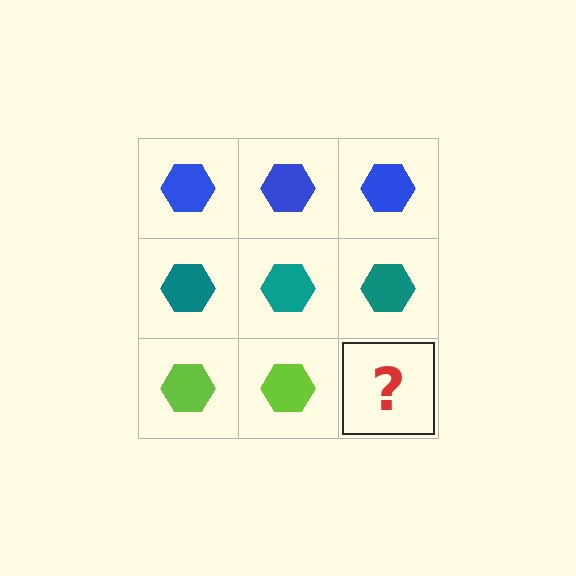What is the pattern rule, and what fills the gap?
The rule is that each row has a consistent color. The gap should be filled with a lime hexagon.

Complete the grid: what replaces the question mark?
The question mark should be replaced with a lime hexagon.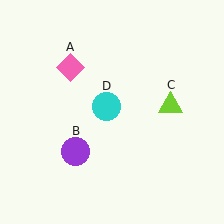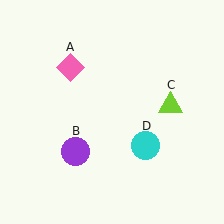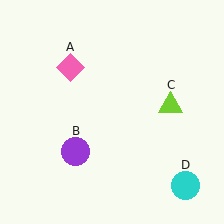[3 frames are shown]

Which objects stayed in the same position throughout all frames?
Pink diamond (object A) and purple circle (object B) and lime triangle (object C) remained stationary.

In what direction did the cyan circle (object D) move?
The cyan circle (object D) moved down and to the right.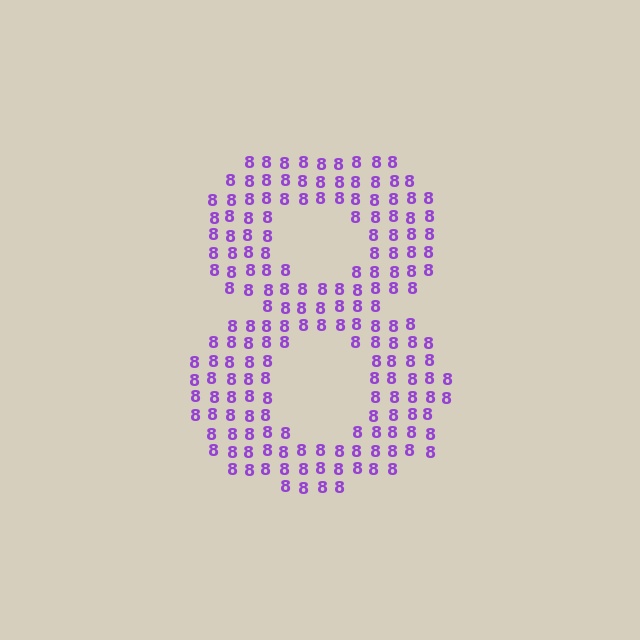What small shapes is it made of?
It is made of small digit 8's.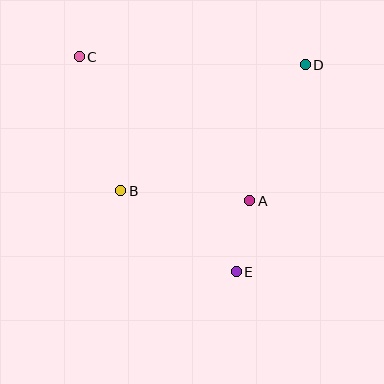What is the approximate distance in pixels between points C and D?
The distance between C and D is approximately 226 pixels.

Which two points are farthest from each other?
Points C and E are farthest from each other.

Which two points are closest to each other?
Points A and E are closest to each other.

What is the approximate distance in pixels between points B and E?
The distance between B and E is approximately 141 pixels.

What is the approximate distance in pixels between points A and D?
The distance between A and D is approximately 147 pixels.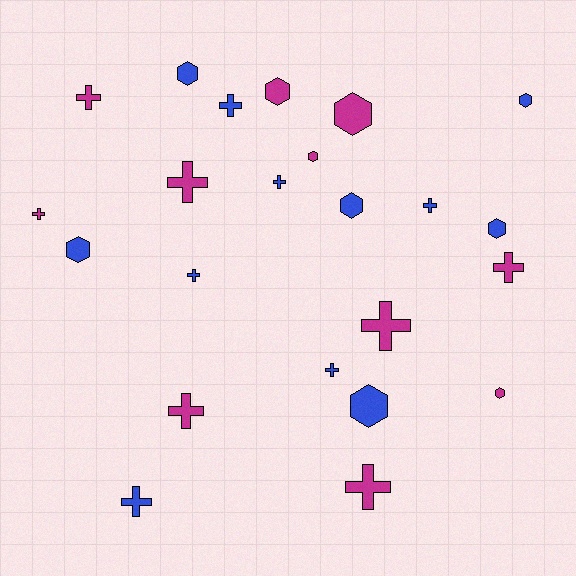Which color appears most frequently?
Blue, with 12 objects.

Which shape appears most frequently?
Cross, with 13 objects.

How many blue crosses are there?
There are 6 blue crosses.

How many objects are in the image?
There are 23 objects.